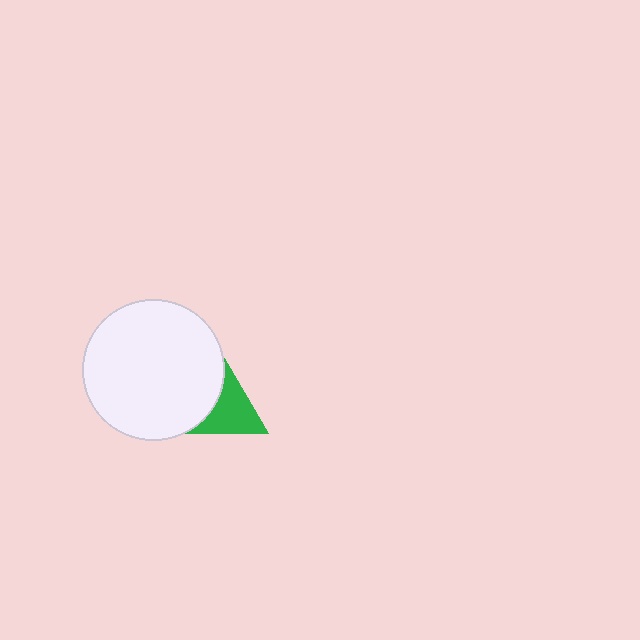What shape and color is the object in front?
The object in front is a white circle.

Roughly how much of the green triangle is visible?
A small part of it is visible (roughly 33%).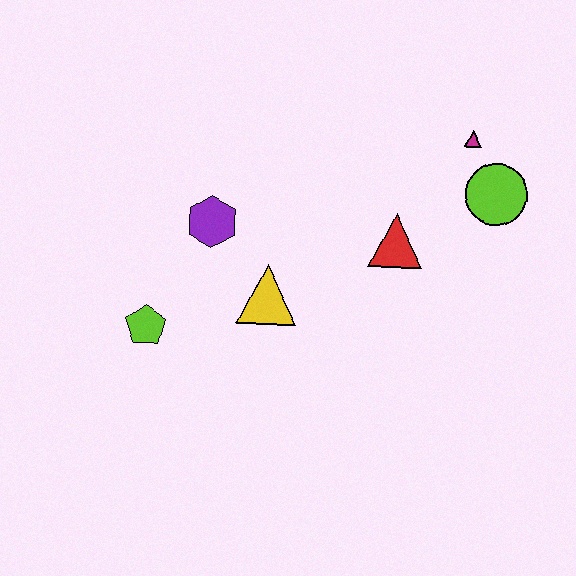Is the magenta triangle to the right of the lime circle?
No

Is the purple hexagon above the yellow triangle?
Yes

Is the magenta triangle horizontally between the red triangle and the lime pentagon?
No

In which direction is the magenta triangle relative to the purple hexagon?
The magenta triangle is to the right of the purple hexagon.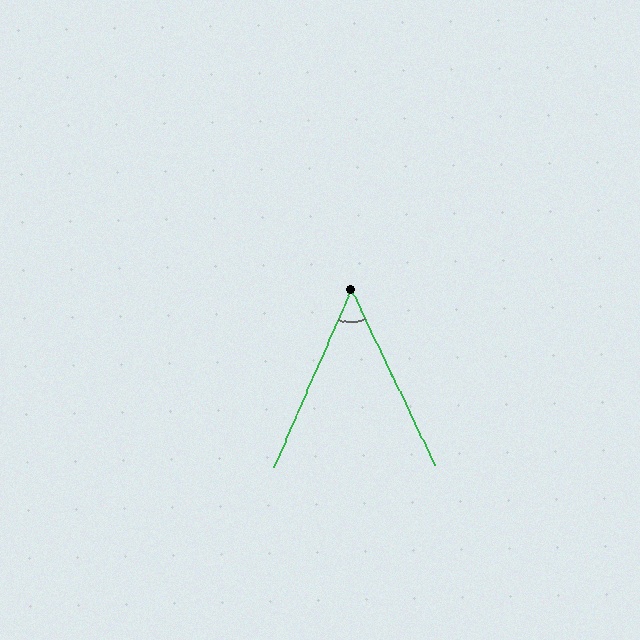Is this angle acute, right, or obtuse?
It is acute.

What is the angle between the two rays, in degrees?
Approximately 49 degrees.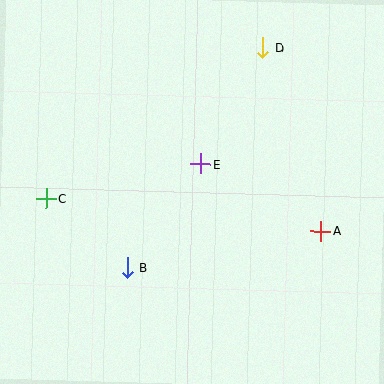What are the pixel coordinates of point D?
Point D is at (263, 48).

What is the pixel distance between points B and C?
The distance between B and C is 106 pixels.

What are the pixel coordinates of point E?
Point E is at (200, 164).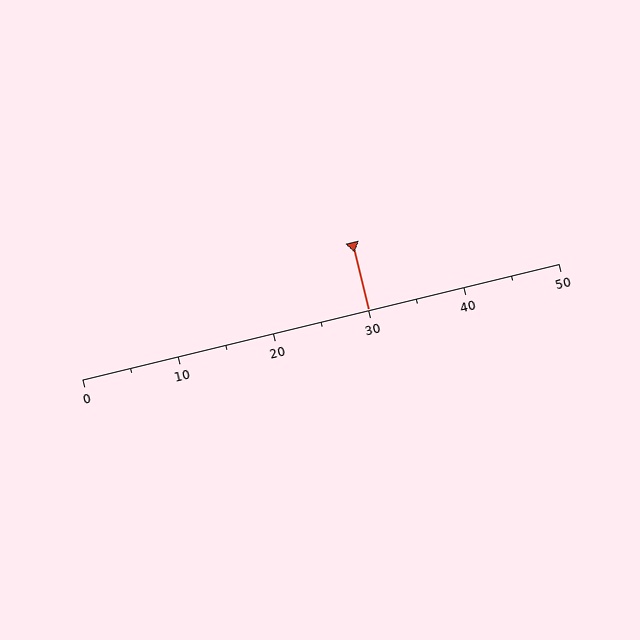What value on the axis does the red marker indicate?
The marker indicates approximately 30.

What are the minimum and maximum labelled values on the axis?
The axis runs from 0 to 50.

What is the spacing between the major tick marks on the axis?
The major ticks are spaced 10 apart.